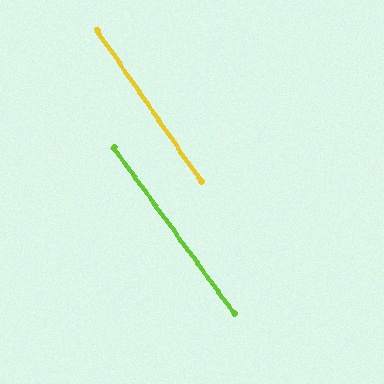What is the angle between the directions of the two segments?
Approximately 2 degrees.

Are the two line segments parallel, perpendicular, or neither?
Parallel — their directions differ by only 1.6°.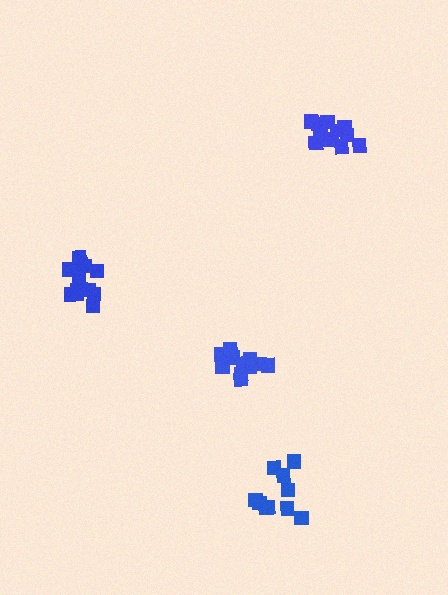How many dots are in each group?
Group 1: 15 dots, Group 2: 10 dots, Group 3: 13 dots, Group 4: 15 dots (53 total).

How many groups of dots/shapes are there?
There are 4 groups.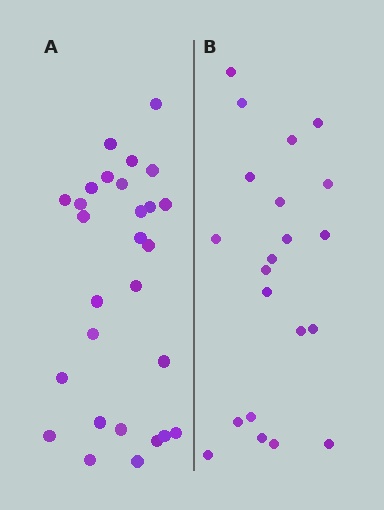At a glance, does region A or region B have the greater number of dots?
Region A (the left region) has more dots.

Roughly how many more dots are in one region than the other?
Region A has roughly 8 or so more dots than region B.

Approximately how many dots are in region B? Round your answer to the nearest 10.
About 20 dots. (The exact count is 21, which rounds to 20.)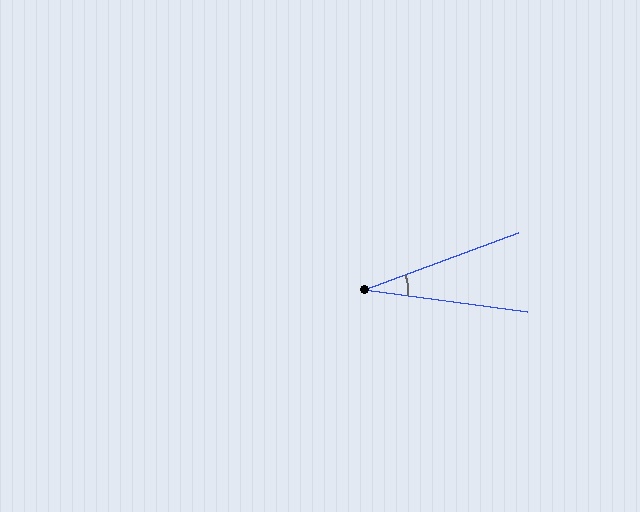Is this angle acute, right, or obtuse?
It is acute.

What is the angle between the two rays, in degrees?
Approximately 28 degrees.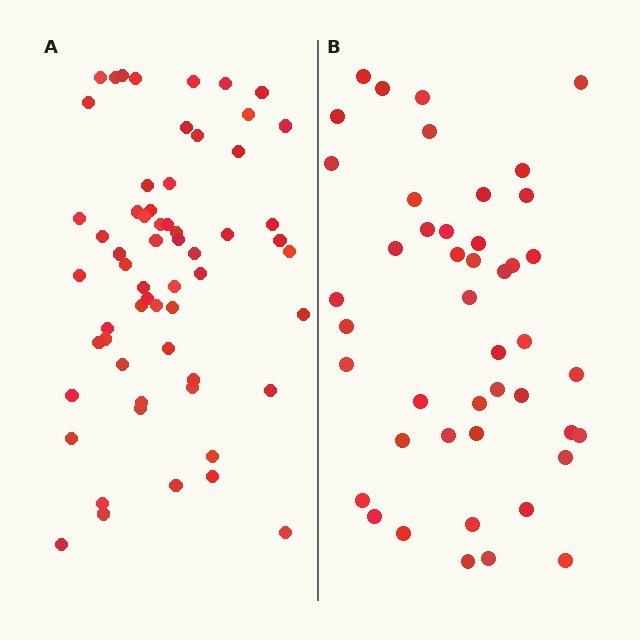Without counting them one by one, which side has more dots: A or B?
Region A (the left region) has more dots.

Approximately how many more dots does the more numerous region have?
Region A has approximately 15 more dots than region B.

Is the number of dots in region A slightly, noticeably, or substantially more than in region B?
Region A has noticeably more, but not dramatically so. The ratio is roughly 1.3 to 1.